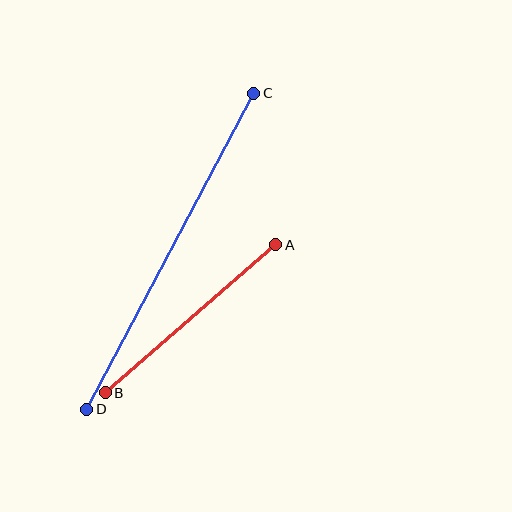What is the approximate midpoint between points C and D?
The midpoint is at approximately (170, 251) pixels.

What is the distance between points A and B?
The distance is approximately 226 pixels.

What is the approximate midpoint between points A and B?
The midpoint is at approximately (191, 319) pixels.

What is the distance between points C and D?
The distance is approximately 357 pixels.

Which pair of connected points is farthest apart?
Points C and D are farthest apart.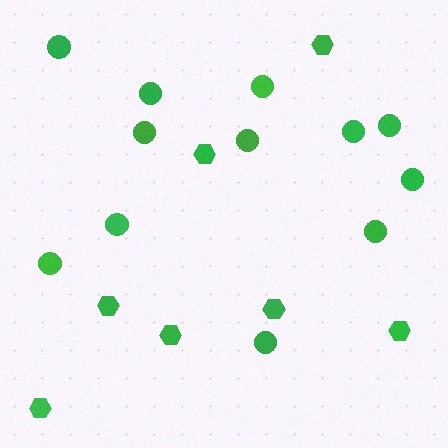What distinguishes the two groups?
There are 2 groups: one group of hexagons (7) and one group of circles (12).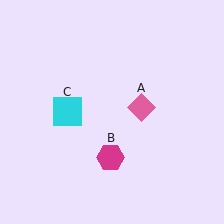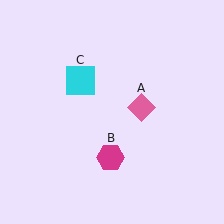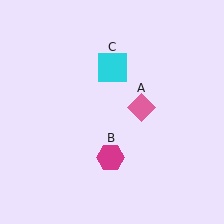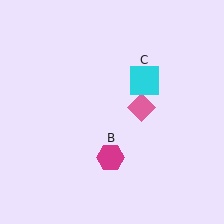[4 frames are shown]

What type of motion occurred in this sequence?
The cyan square (object C) rotated clockwise around the center of the scene.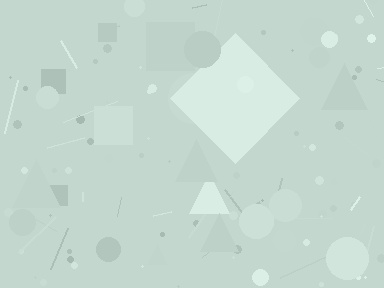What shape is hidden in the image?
A diamond is hidden in the image.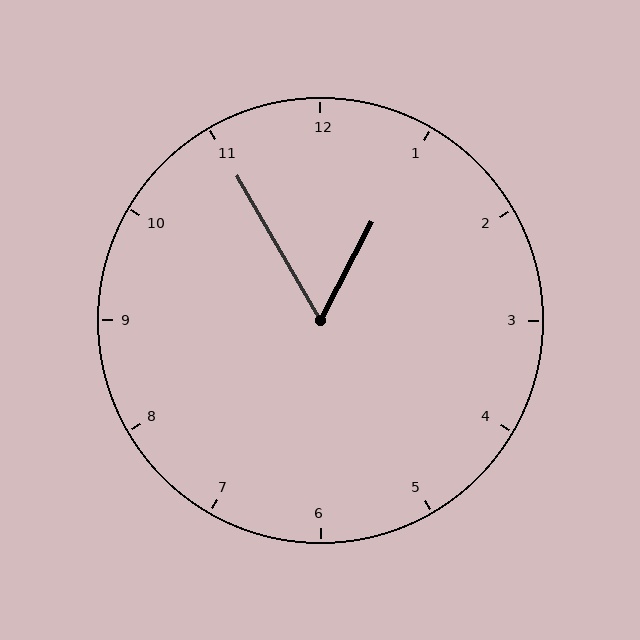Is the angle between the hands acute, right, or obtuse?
It is acute.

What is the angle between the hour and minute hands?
Approximately 58 degrees.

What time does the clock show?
12:55.